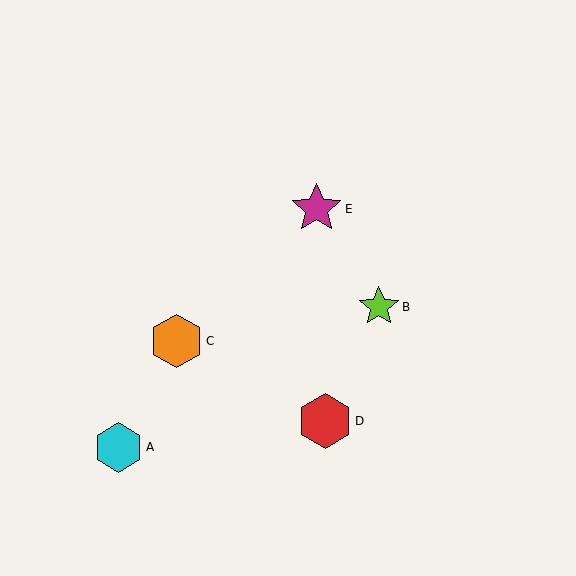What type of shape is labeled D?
Shape D is a red hexagon.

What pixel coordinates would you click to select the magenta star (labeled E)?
Click at (317, 209) to select the magenta star E.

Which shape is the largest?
The red hexagon (labeled D) is the largest.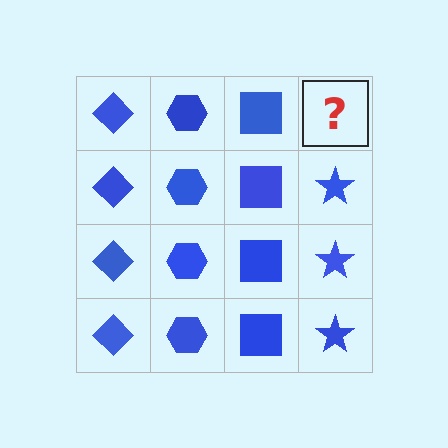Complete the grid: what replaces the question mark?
The question mark should be replaced with a blue star.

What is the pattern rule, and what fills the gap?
The rule is that each column has a consistent shape. The gap should be filled with a blue star.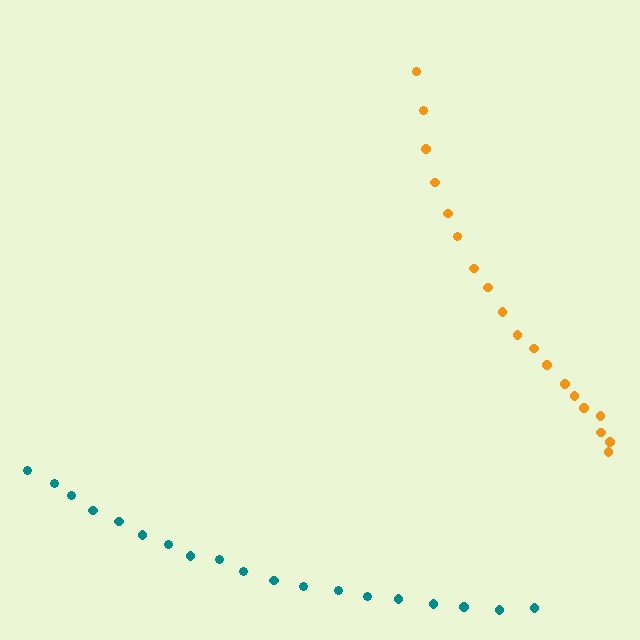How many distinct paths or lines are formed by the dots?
There are 2 distinct paths.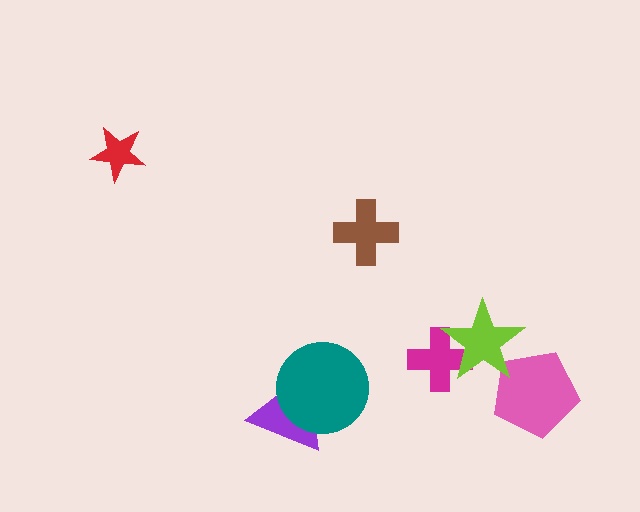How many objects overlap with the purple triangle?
1 object overlaps with the purple triangle.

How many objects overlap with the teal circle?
1 object overlaps with the teal circle.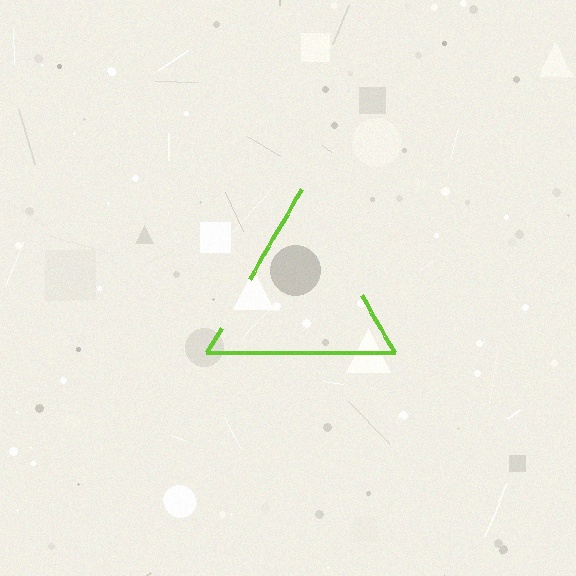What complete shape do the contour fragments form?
The contour fragments form a triangle.